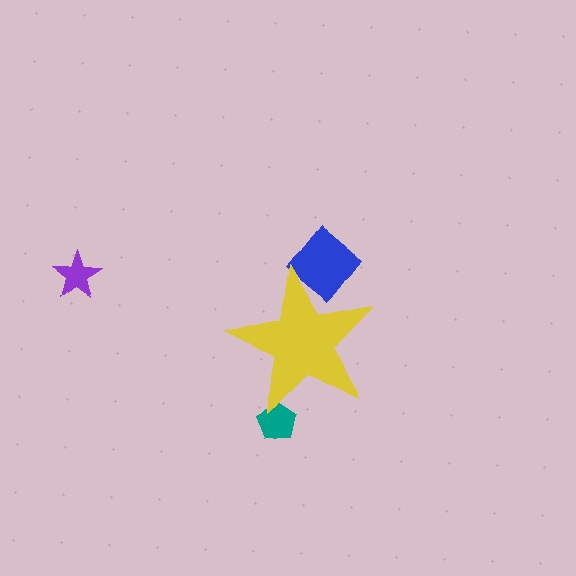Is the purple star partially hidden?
No, the purple star is fully visible.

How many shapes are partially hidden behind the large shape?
2 shapes are partially hidden.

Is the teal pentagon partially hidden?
Yes, the teal pentagon is partially hidden behind the yellow star.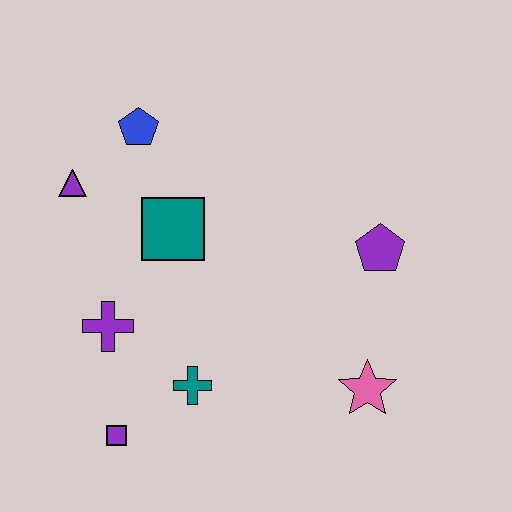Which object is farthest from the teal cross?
The blue pentagon is farthest from the teal cross.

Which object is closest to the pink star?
The purple pentagon is closest to the pink star.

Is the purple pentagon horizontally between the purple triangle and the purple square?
No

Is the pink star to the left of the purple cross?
No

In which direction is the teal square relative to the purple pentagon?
The teal square is to the left of the purple pentagon.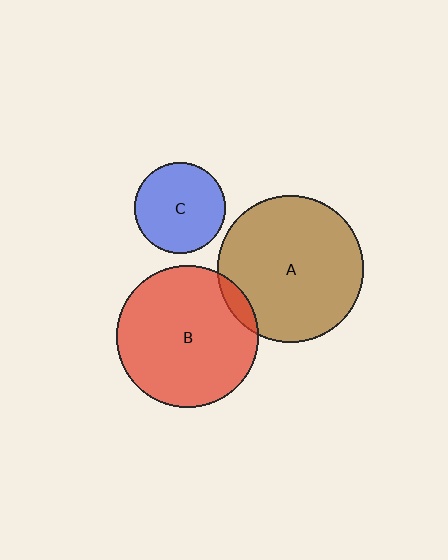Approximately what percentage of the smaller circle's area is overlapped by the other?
Approximately 5%.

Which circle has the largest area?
Circle A (brown).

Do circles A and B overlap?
Yes.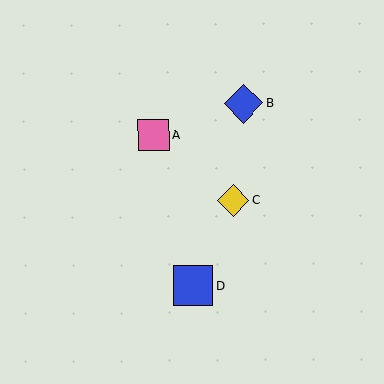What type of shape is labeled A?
Shape A is a pink square.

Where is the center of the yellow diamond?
The center of the yellow diamond is at (233, 200).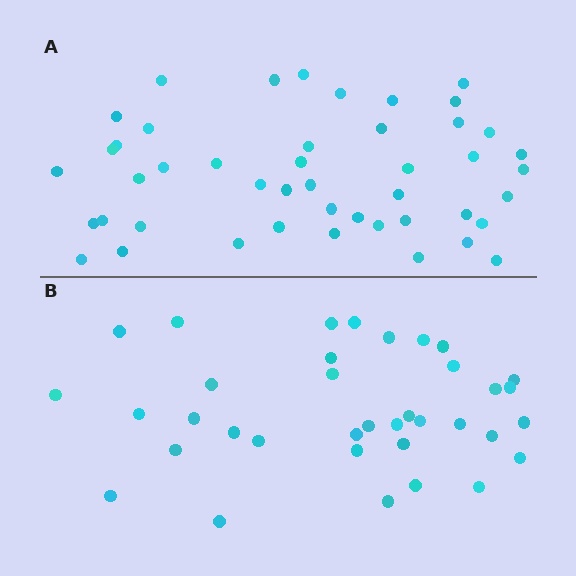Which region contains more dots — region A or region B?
Region A (the top region) has more dots.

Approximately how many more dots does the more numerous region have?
Region A has roughly 10 or so more dots than region B.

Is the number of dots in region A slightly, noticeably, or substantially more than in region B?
Region A has noticeably more, but not dramatically so. The ratio is roughly 1.3 to 1.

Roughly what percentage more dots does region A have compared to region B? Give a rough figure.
About 30% more.